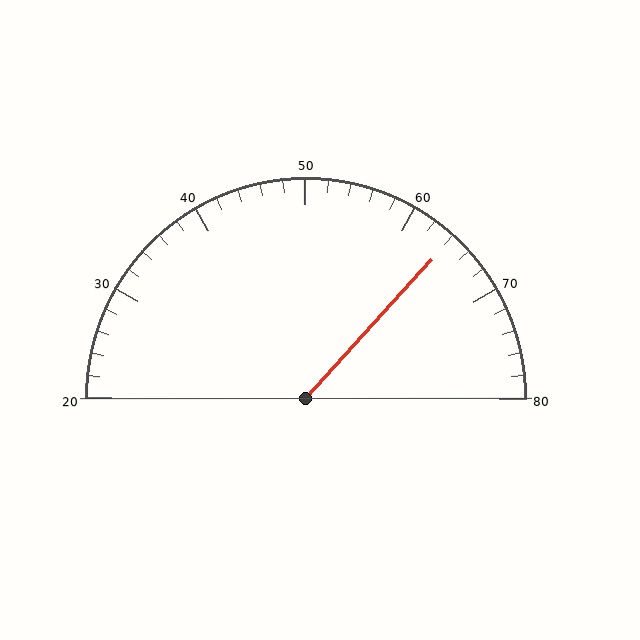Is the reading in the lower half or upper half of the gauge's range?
The reading is in the upper half of the range (20 to 80).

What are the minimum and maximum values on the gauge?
The gauge ranges from 20 to 80.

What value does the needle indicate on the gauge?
The needle indicates approximately 64.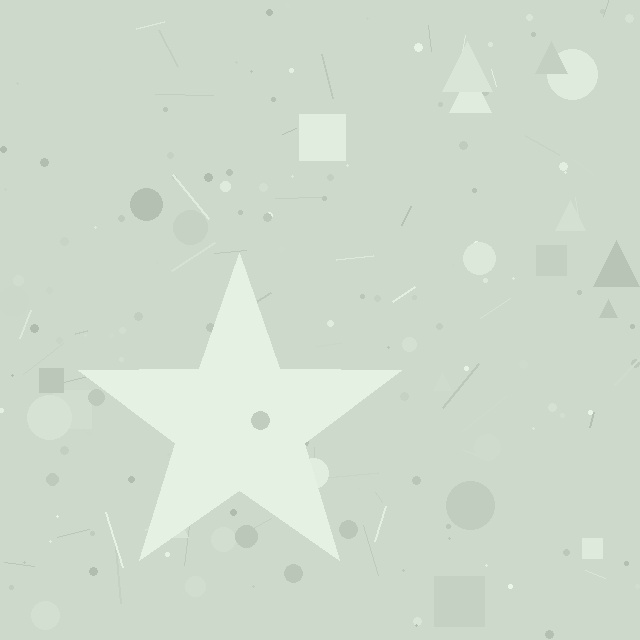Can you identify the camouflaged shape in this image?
The camouflaged shape is a star.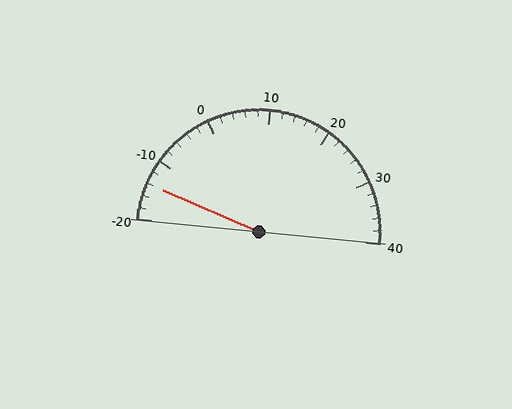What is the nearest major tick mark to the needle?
The nearest major tick mark is -10.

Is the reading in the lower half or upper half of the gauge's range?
The reading is in the lower half of the range (-20 to 40).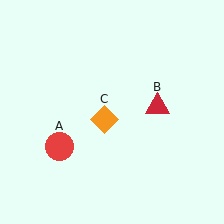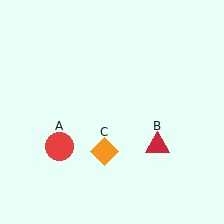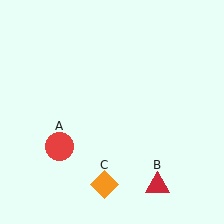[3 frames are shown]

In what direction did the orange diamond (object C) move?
The orange diamond (object C) moved down.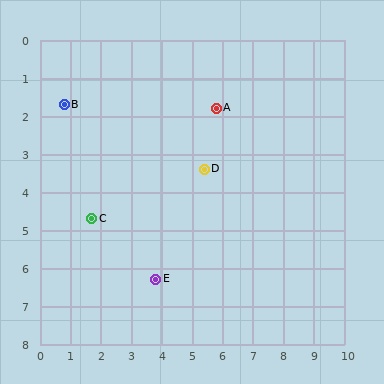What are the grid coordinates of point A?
Point A is at approximately (5.8, 1.8).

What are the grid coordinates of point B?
Point B is at approximately (0.8, 1.7).